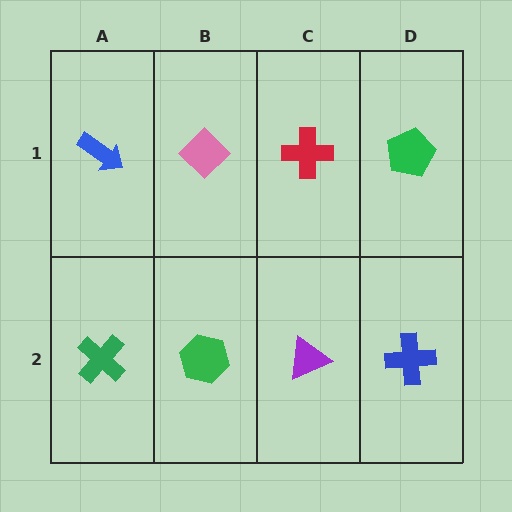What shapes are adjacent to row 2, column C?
A red cross (row 1, column C), a green hexagon (row 2, column B), a blue cross (row 2, column D).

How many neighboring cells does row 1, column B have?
3.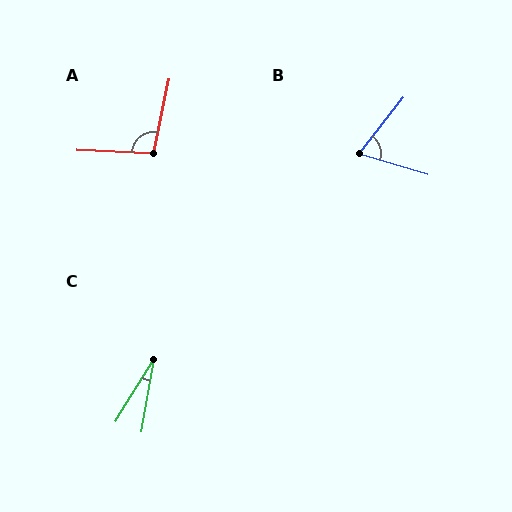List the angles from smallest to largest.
C (21°), B (68°), A (100°).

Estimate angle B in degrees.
Approximately 68 degrees.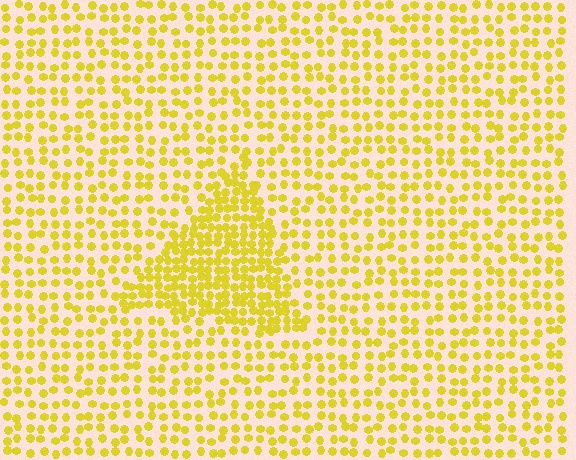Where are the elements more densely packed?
The elements are more densely packed inside the triangle boundary.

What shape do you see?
I see a triangle.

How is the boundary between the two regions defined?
The boundary is defined by a change in element density (approximately 2.0x ratio). All elements are the same color, size, and shape.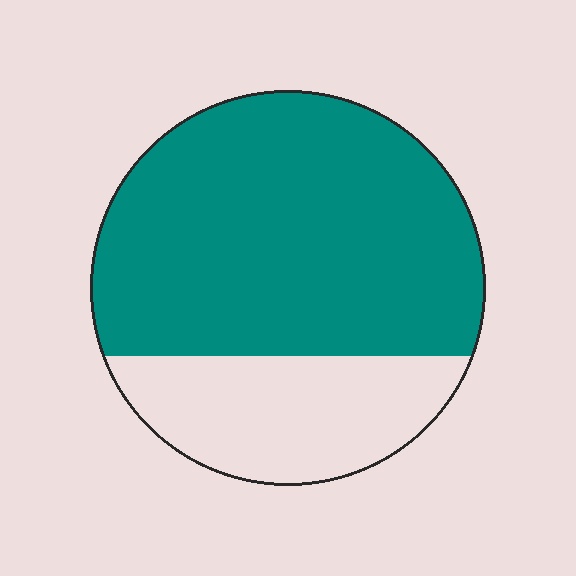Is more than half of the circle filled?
Yes.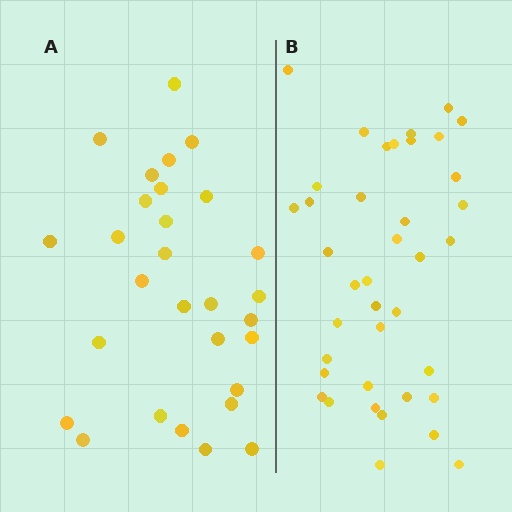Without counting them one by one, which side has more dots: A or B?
Region B (the right region) has more dots.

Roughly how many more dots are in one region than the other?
Region B has roughly 10 or so more dots than region A.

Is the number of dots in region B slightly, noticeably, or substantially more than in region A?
Region B has noticeably more, but not dramatically so. The ratio is roughly 1.3 to 1.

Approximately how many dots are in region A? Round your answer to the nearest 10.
About 30 dots. (The exact count is 29, which rounds to 30.)